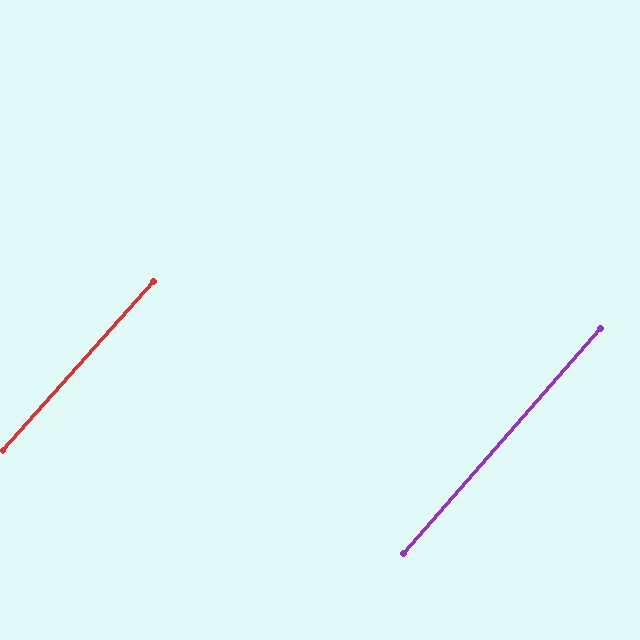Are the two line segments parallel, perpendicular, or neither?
Parallel — their directions differ by only 0.6°.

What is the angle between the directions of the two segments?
Approximately 1 degree.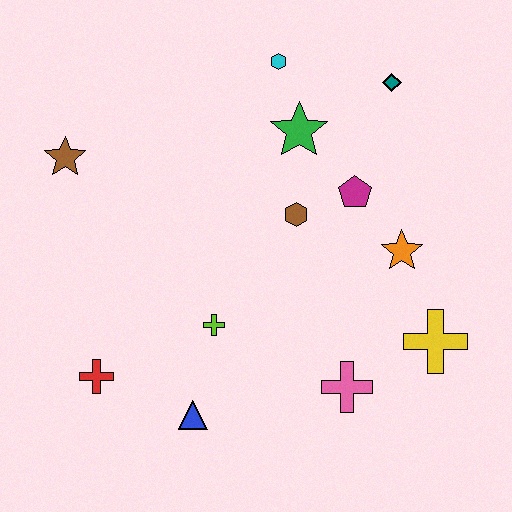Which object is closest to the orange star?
The magenta pentagon is closest to the orange star.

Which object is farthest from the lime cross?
The teal diamond is farthest from the lime cross.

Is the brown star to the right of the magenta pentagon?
No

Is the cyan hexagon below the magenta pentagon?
No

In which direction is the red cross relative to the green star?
The red cross is below the green star.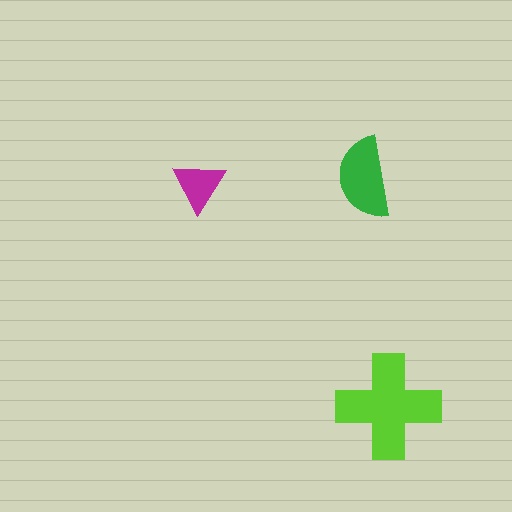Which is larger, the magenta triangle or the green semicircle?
The green semicircle.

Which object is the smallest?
The magenta triangle.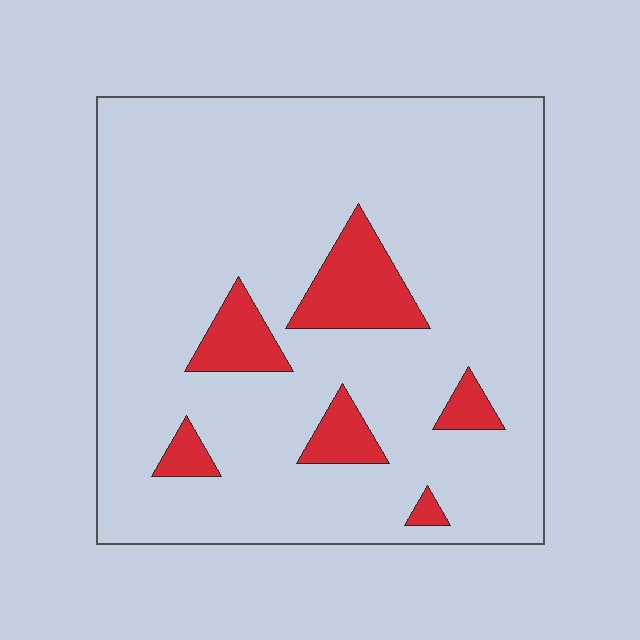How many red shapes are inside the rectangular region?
6.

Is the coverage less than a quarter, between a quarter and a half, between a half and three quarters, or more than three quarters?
Less than a quarter.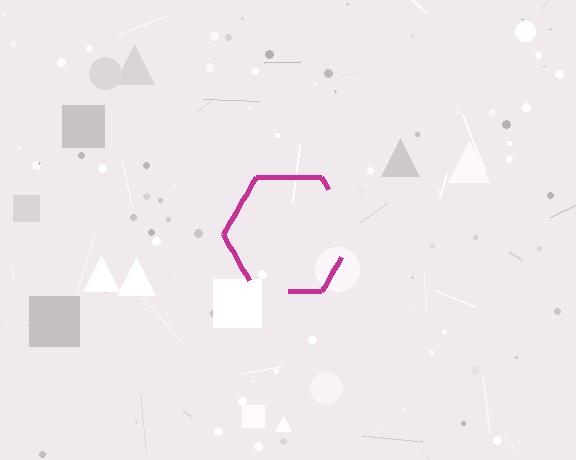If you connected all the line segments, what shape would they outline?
They would outline a hexagon.